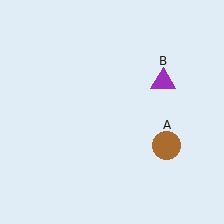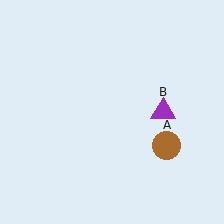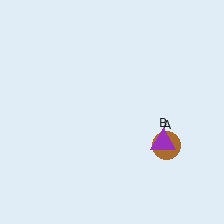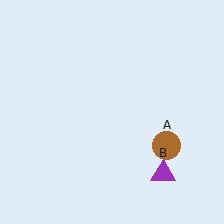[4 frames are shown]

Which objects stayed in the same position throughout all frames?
Brown circle (object A) remained stationary.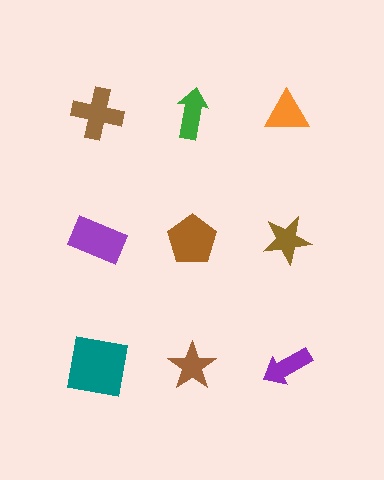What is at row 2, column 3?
A brown star.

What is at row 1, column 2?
A green arrow.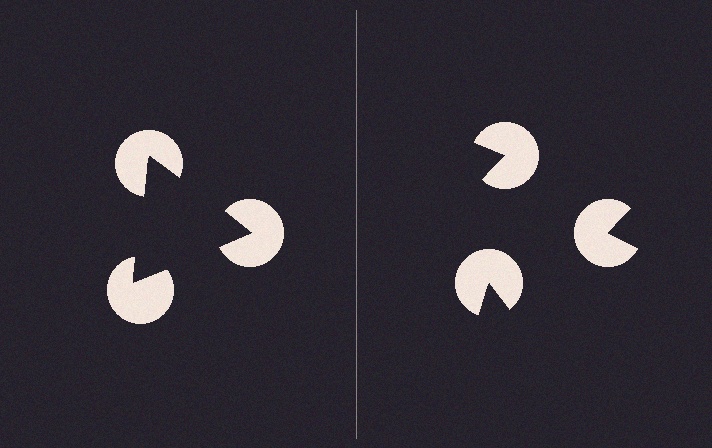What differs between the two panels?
The pac-man discs are positioned identically on both sides; only the wedge orientations differ. On the left they align to a triangle; on the right they are misaligned.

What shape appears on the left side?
An illusory triangle.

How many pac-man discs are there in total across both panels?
6 — 3 on each side.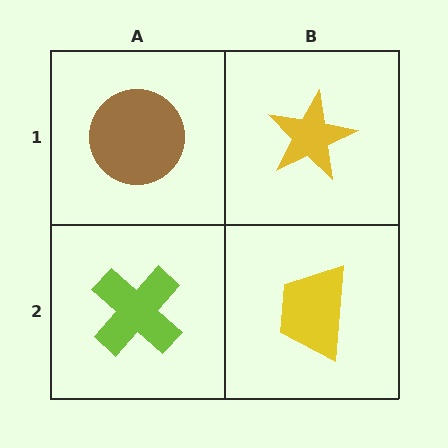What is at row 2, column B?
A yellow trapezoid.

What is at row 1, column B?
A yellow star.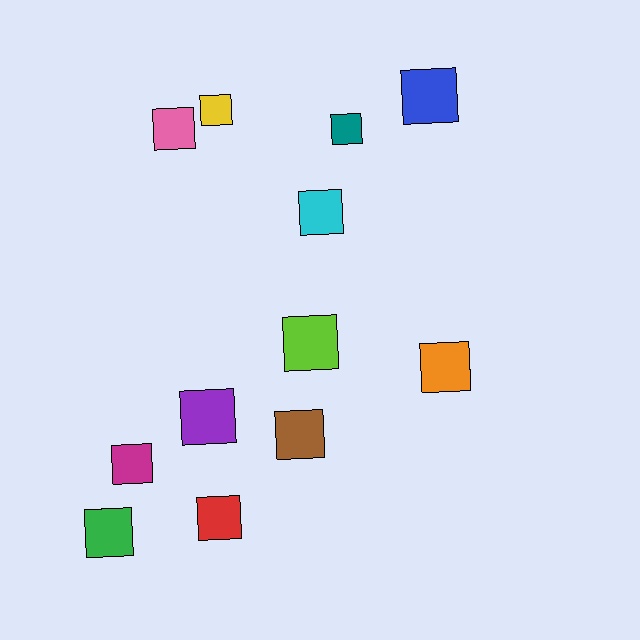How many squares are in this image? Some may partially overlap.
There are 12 squares.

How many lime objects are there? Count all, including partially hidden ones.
There is 1 lime object.